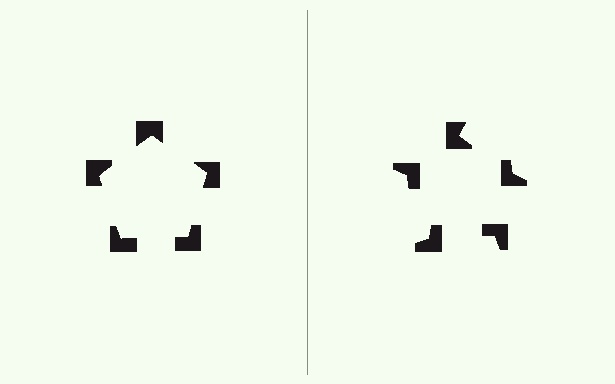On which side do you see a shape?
An illusory pentagon appears on the left side. On the right side the wedge cuts are rotated, so no coherent shape forms.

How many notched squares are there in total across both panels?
10 — 5 on each side.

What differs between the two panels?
The notched squares are positioned identically on both sides; only the wedge orientations differ. On the left they align to a pentagon; on the right they are misaligned.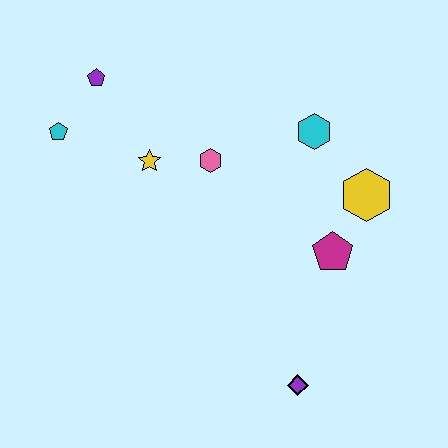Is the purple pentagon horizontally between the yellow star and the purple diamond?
No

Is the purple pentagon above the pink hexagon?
Yes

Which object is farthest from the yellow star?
The purple diamond is farthest from the yellow star.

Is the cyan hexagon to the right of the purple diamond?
Yes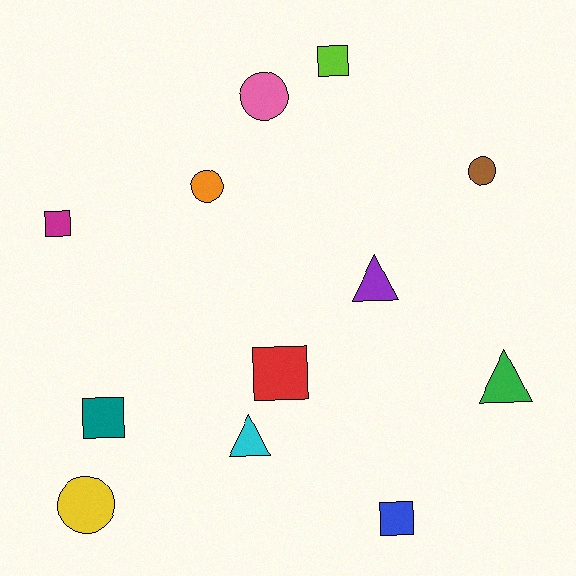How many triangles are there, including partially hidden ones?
There are 3 triangles.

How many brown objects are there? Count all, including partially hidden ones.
There is 1 brown object.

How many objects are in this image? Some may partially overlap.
There are 12 objects.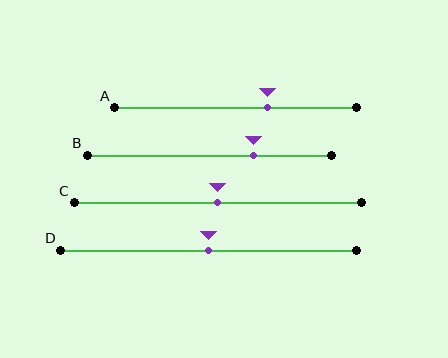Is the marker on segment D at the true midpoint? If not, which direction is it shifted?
Yes, the marker on segment D is at the true midpoint.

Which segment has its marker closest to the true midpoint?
Segment C has its marker closest to the true midpoint.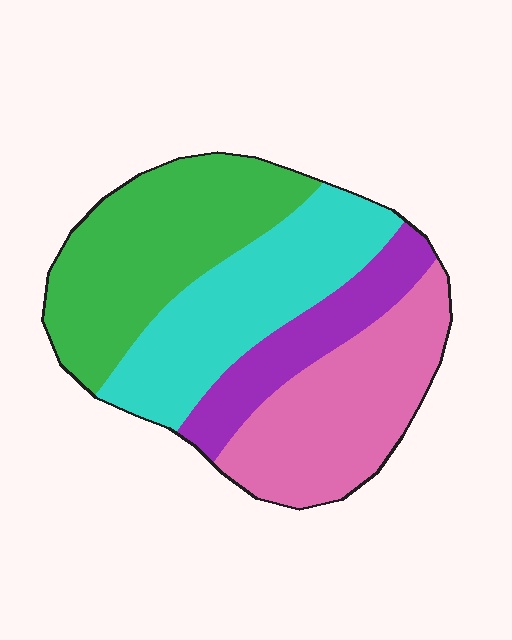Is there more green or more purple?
Green.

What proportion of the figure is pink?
Pink covers roughly 25% of the figure.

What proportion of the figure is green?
Green covers 31% of the figure.